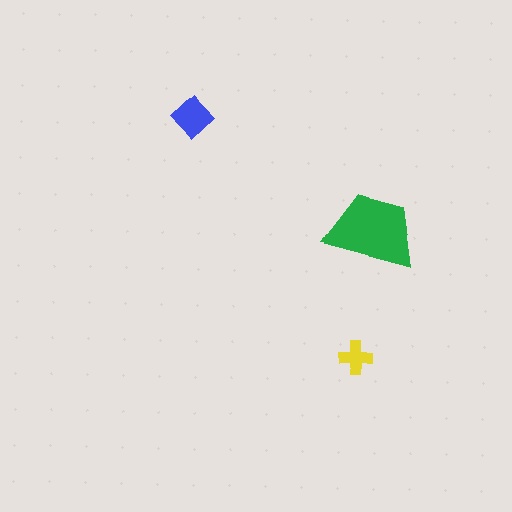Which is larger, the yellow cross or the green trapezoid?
The green trapezoid.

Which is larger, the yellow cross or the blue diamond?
The blue diamond.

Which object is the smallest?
The yellow cross.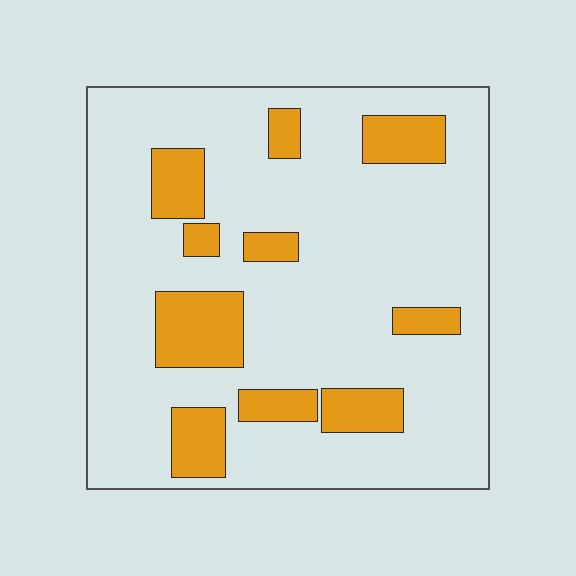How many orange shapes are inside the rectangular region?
10.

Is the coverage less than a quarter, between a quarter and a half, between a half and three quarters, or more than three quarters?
Less than a quarter.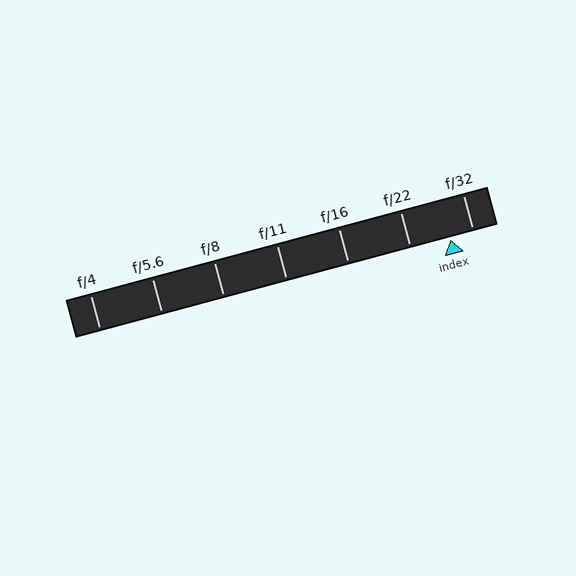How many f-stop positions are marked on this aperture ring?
There are 7 f-stop positions marked.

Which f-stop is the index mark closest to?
The index mark is closest to f/32.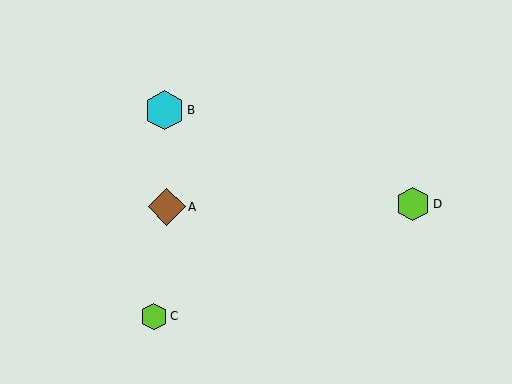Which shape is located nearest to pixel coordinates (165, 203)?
The brown diamond (labeled A) at (167, 207) is nearest to that location.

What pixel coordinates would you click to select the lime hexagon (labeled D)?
Click at (413, 204) to select the lime hexagon D.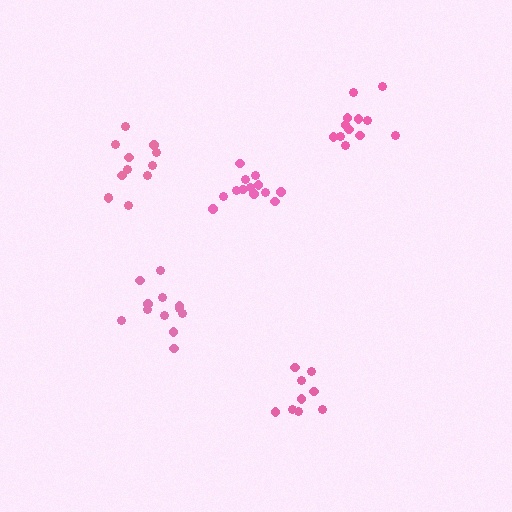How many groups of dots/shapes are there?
There are 5 groups.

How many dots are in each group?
Group 1: 9 dots, Group 2: 13 dots, Group 3: 12 dots, Group 4: 12 dots, Group 5: 12 dots (58 total).